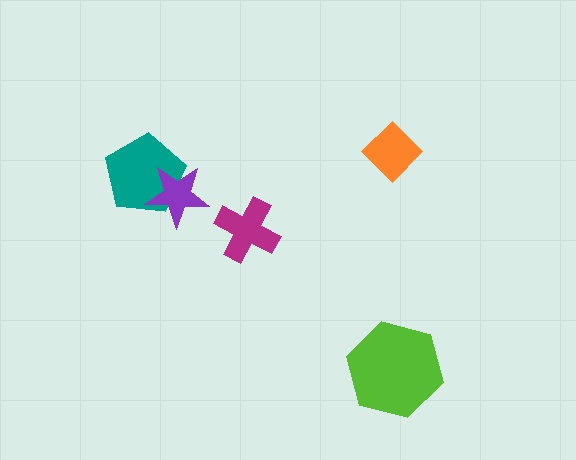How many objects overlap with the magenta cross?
0 objects overlap with the magenta cross.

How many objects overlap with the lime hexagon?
0 objects overlap with the lime hexagon.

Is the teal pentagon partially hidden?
Yes, it is partially covered by another shape.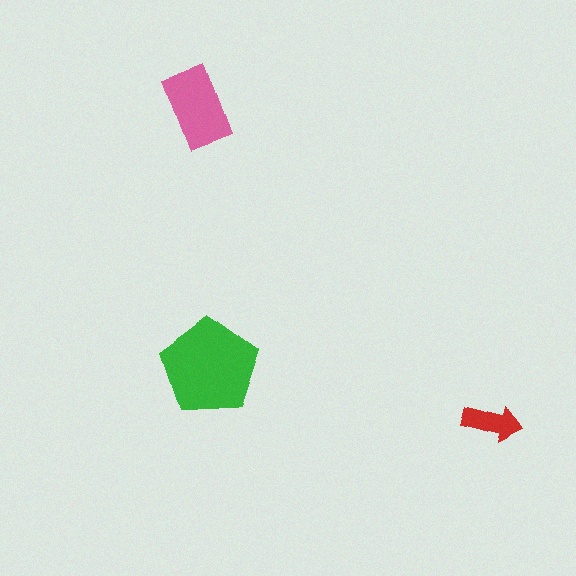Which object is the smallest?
The red arrow.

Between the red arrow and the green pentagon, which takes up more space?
The green pentagon.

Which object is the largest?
The green pentagon.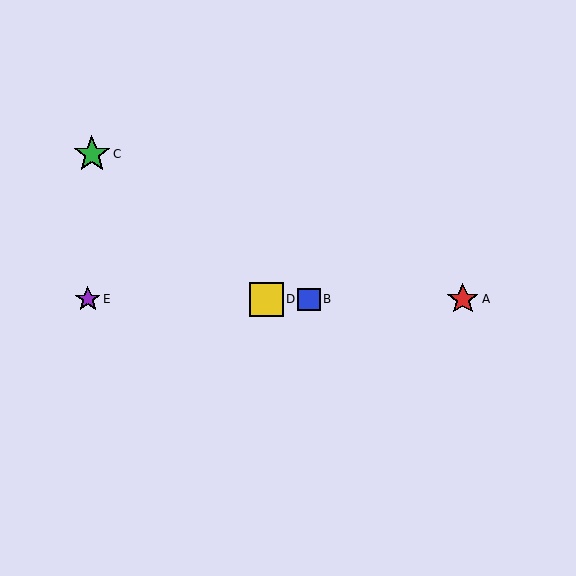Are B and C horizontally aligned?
No, B is at y≈299 and C is at y≈154.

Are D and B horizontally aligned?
Yes, both are at y≈299.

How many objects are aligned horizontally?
4 objects (A, B, D, E) are aligned horizontally.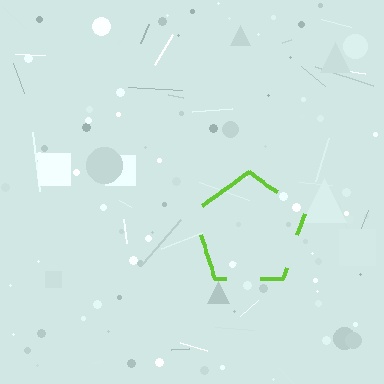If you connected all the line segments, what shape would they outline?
They would outline a pentagon.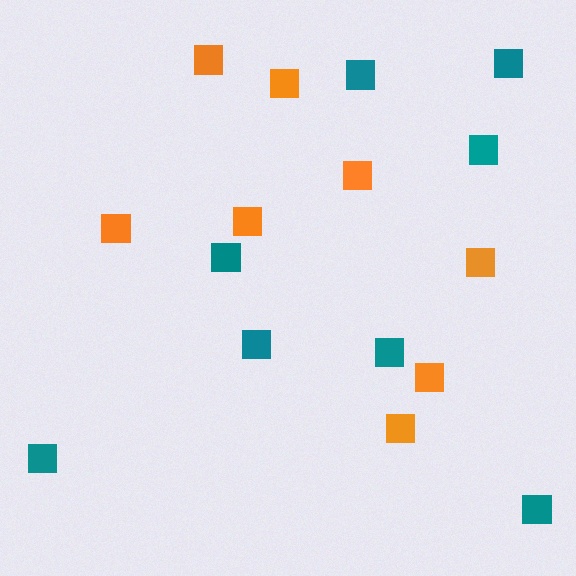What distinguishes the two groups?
There are 2 groups: one group of orange squares (8) and one group of teal squares (8).